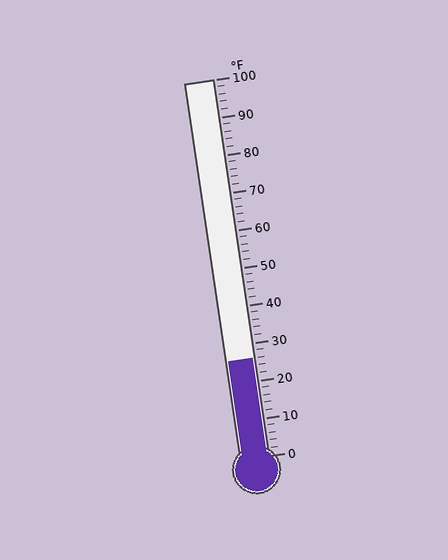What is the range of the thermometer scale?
The thermometer scale ranges from 0°F to 100°F.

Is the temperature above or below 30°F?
The temperature is below 30°F.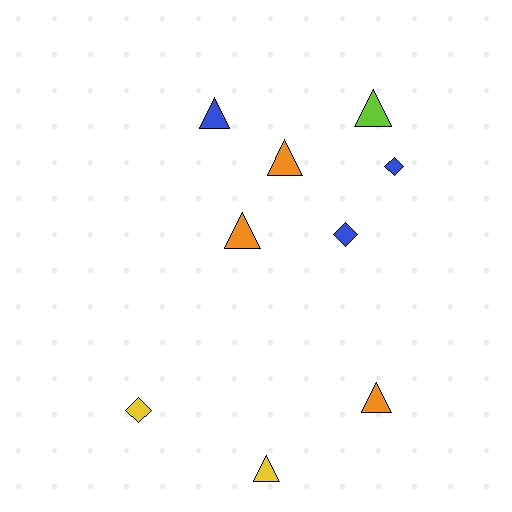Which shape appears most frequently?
Triangle, with 6 objects.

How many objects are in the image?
There are 9 objects.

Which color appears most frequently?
Orange, with 3 objects.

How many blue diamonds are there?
There are 2 blue diamonds.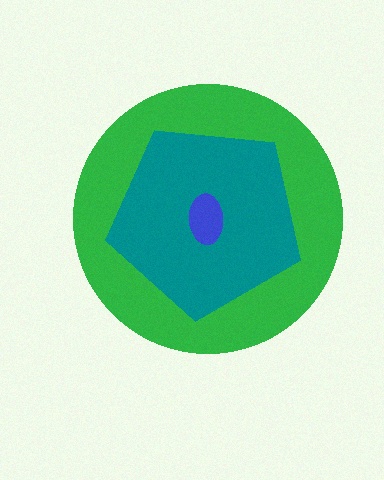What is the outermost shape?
The green circle.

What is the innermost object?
The blue ellipse.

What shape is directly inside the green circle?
The teal pentagon.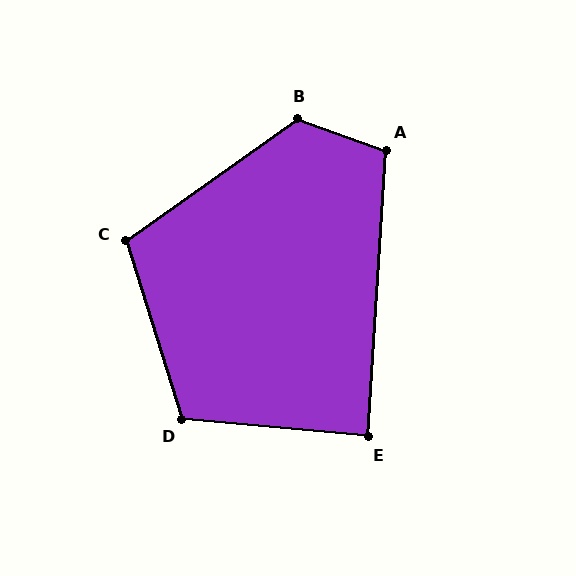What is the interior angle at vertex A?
Approximately 106 degrees (obtuse).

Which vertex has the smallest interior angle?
E, at approximately 88 degrees.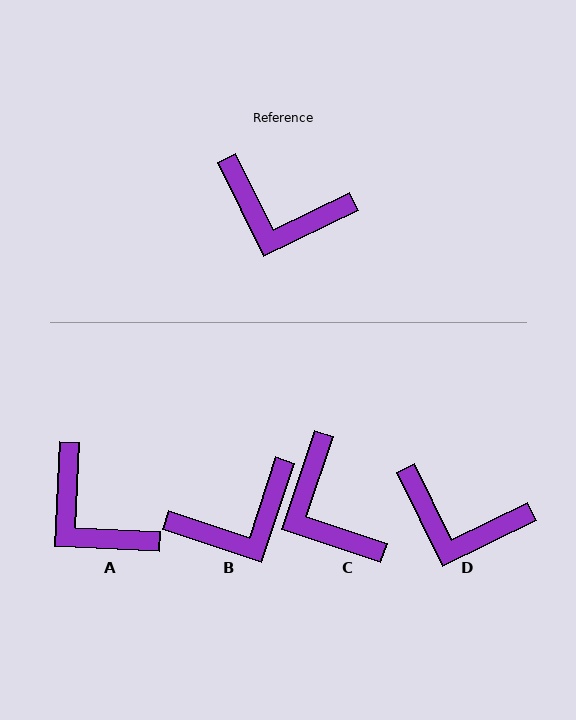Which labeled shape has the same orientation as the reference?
D.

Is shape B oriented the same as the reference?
No, it is off by about 46 degrees.